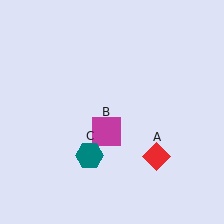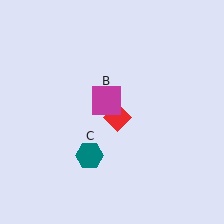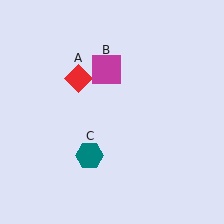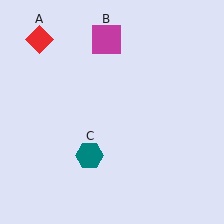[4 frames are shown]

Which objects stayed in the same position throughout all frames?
Teal hexagon (object C) remained stationary.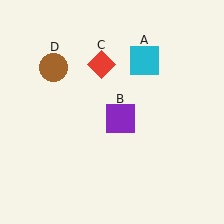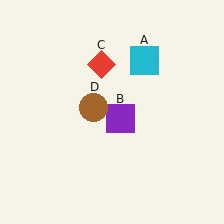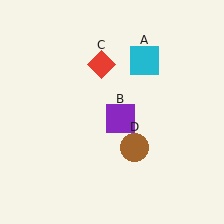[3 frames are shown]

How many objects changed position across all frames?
1 object changed position: brown circle (object D).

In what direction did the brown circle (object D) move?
The brown circle (object D) moved down and to the right.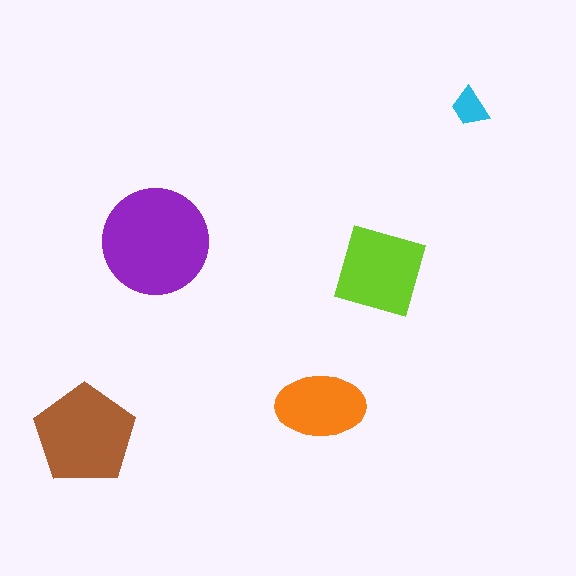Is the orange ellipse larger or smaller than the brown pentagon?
Smaller.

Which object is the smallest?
The cyan trapezoid.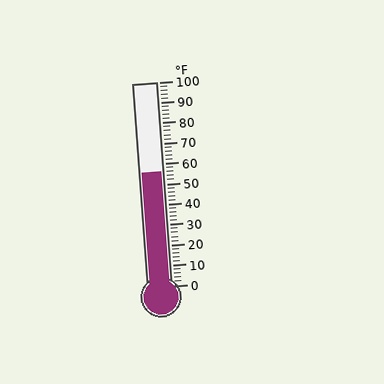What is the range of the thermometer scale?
The thermometer scale ranges from 0°F to 100°F.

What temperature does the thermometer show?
The thermometer shows approximately 56°F.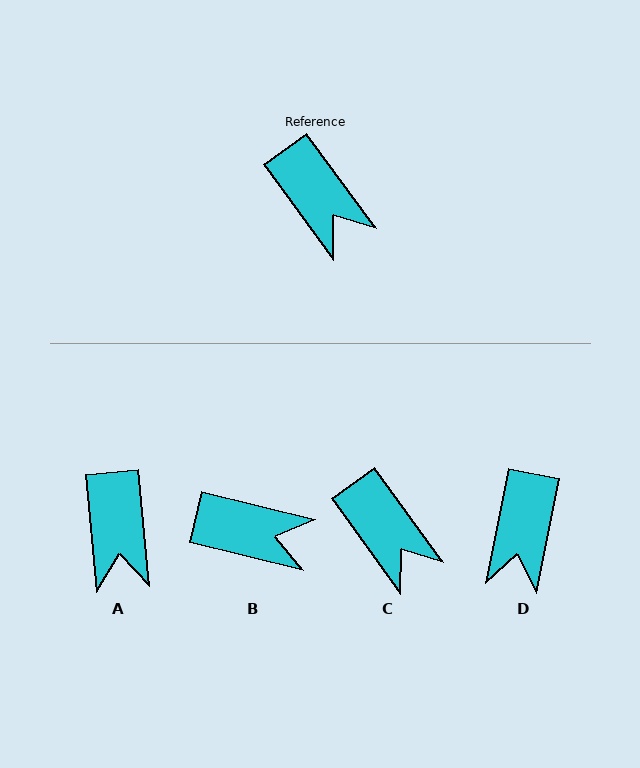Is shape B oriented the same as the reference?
No, it is off by about 40 degrees.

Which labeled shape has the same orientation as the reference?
C.